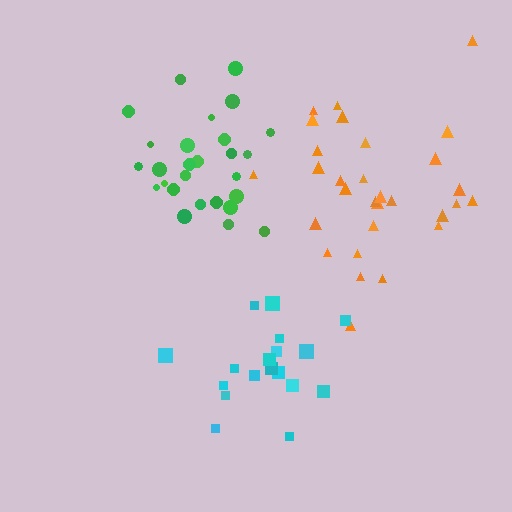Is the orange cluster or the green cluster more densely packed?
Green.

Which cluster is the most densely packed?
Green.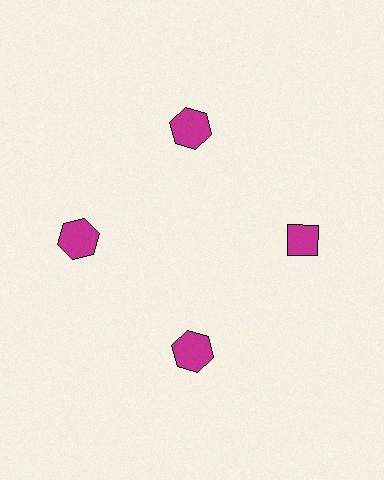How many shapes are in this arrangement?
There are 4 shapes arranged in a ring pattern.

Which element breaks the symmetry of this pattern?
The magenta diamond at roughly the 3 o'clock position breaks the symmetry. All other shapes are magenta hexagons.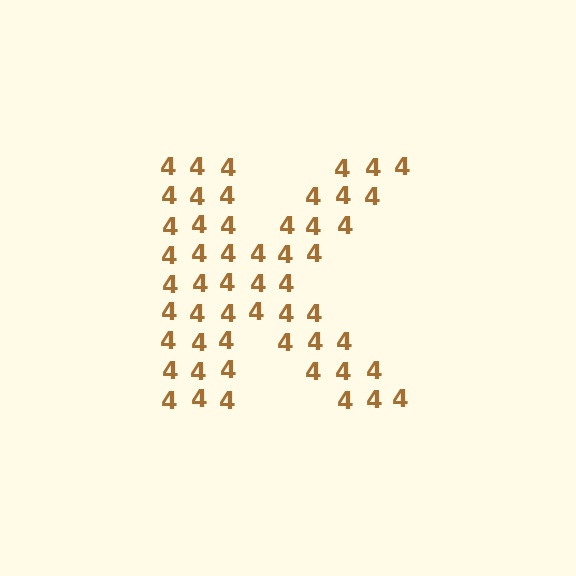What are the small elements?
The small elements are digit 4's.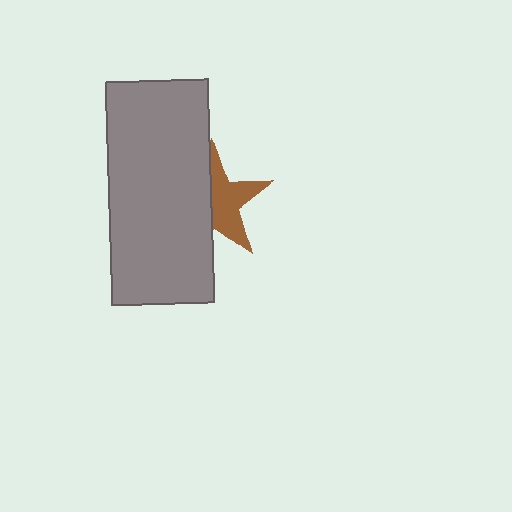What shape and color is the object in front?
The object in front is a gray rectangle.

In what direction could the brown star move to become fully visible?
The brown star could move right. That would shift it out from behind the gray rectangle entirely.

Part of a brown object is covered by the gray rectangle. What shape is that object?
It is a star.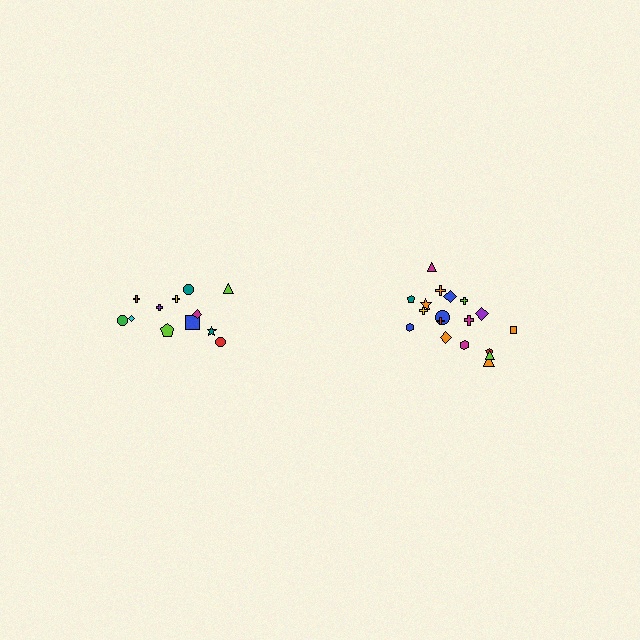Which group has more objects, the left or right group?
The right group.